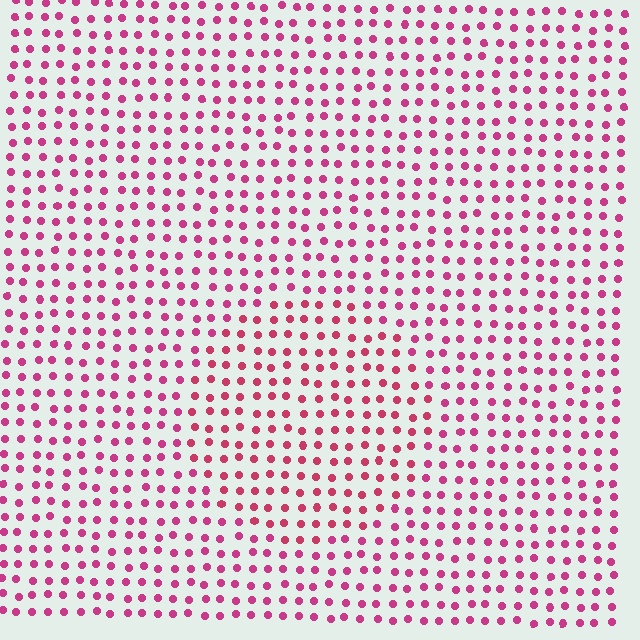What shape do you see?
I see a circle.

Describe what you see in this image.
The image is filled with small magenta elements in a uniform arrangement. A circle-shaped region is visible where the elements are tinted to a slightly different hue, forming a subtle color boundary.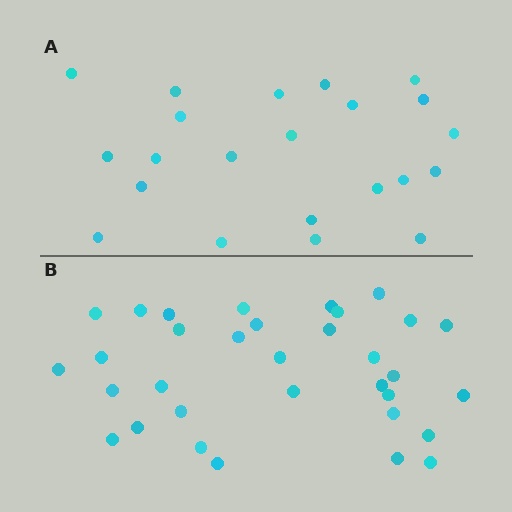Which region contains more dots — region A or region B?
Region B (the bottom region) has more dots.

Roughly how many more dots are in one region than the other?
Region B has roughly 12 or so more dots than region A.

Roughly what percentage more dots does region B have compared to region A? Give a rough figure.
About 50% more.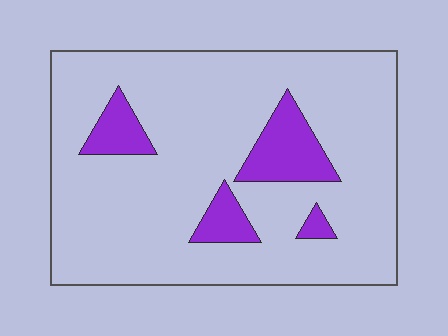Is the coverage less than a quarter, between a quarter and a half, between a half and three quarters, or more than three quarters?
Less than a quarter.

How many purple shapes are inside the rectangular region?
4.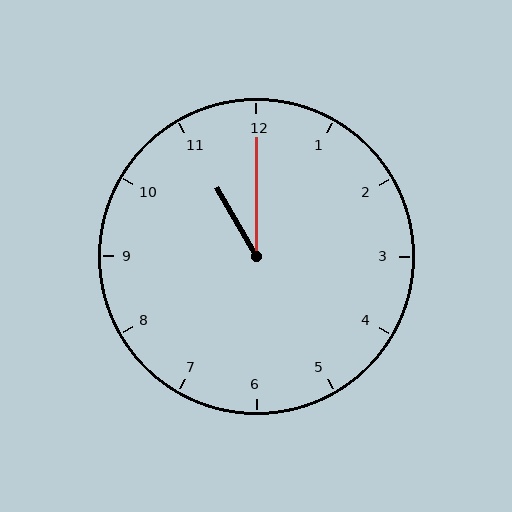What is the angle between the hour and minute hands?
Approximately 30 degrees.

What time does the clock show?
11:00.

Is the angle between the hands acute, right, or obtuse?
It is acute.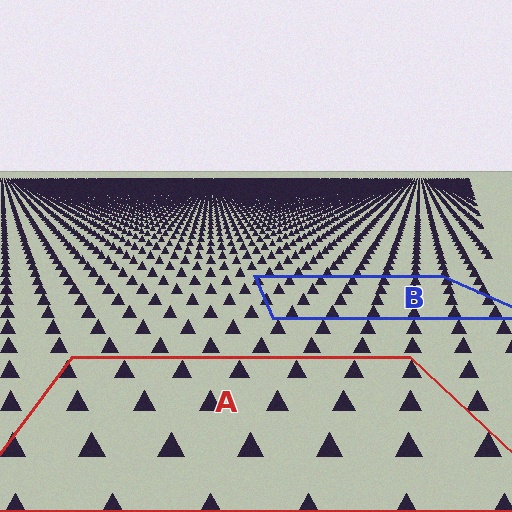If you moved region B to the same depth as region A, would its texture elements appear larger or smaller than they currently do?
They would appear larger. At a closer depth, the same texture elements are projected at a bigger on-screen size.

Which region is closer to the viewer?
Region A is closer. The texture elements there are larger and more spread out.